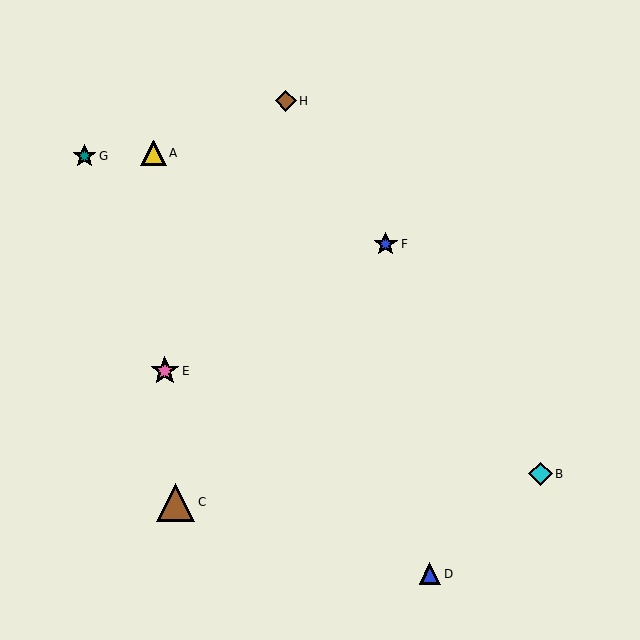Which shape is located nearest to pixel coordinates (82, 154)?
The teal star (labeled G) at (85, 156) is nearest to that location.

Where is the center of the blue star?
The center of the blue star is at (386, 244).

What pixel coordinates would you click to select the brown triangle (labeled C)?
Click at (176, 502) to select the brown triangle C.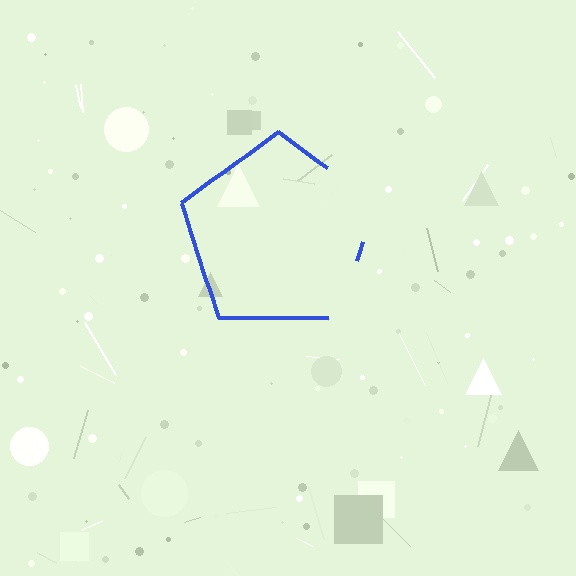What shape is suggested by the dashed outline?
The dashed outline suggests a pentagon.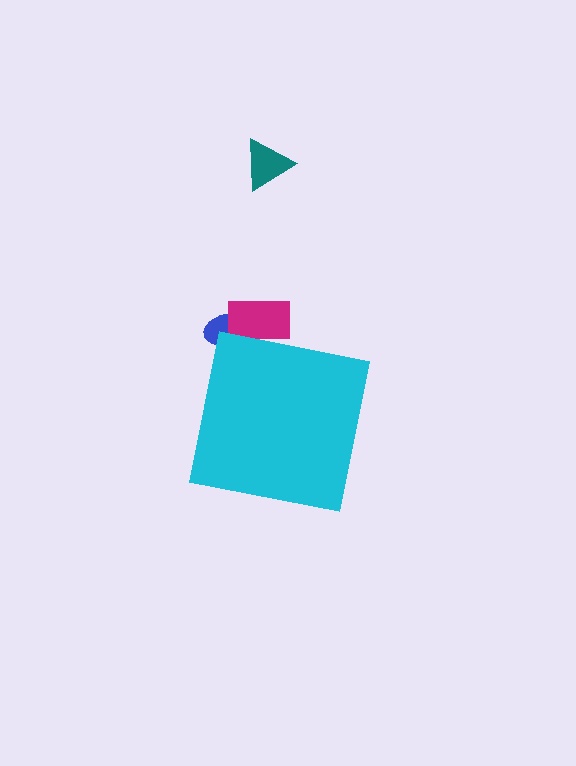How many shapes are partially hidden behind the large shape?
2 shapes are partially hidden.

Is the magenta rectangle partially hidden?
Yes, the magenta rectangle is partially hidden behind the cyan square.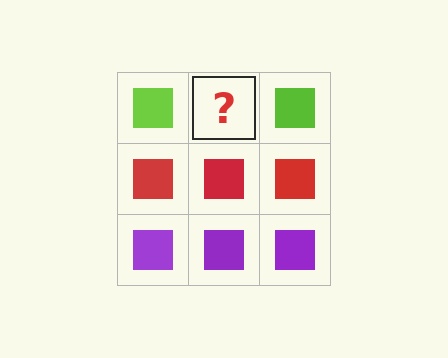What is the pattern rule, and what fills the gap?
The rule is that each row has a consistent color. The gap should be filled with a lime square.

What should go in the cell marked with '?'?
The missing cell should contain a lime square.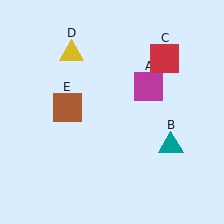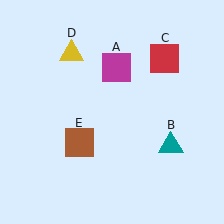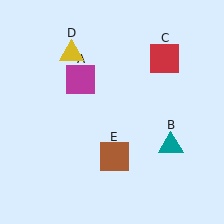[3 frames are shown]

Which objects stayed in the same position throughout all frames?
Teal triangle (object B) and red square (object C) and yellow triangle (object D) remained stationary.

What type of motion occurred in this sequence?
The magenta square (object A), brown square (object E) rotated counterclockwise around the center of the scene.